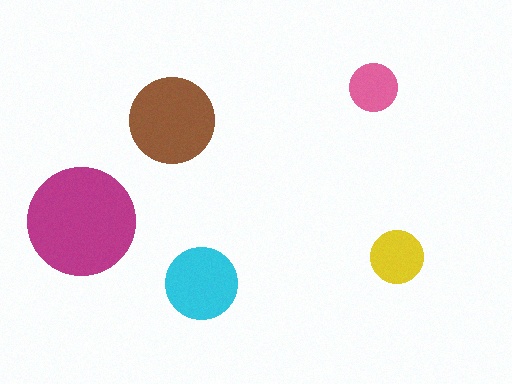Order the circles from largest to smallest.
the magenta one, the brown one, the cyan one, the yellow one, the pink one.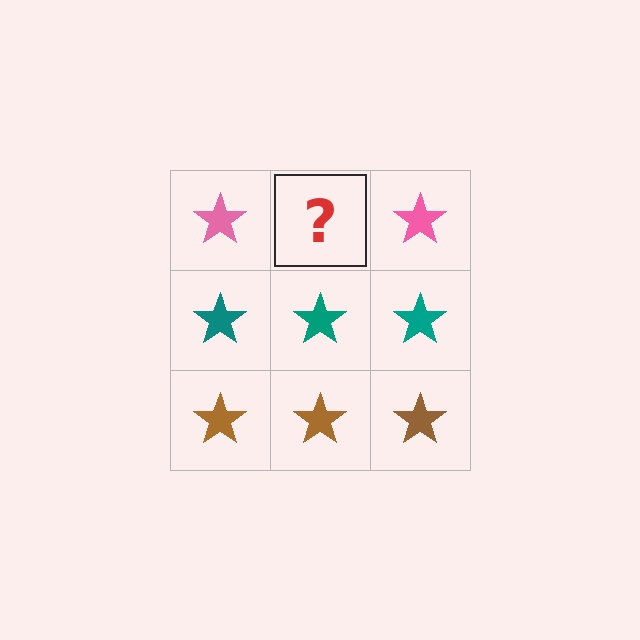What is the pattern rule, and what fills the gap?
The rule is that each row has a consistent color. The gap should be filled with a pink star.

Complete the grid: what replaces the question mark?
The question mark should be replaced with a pink star.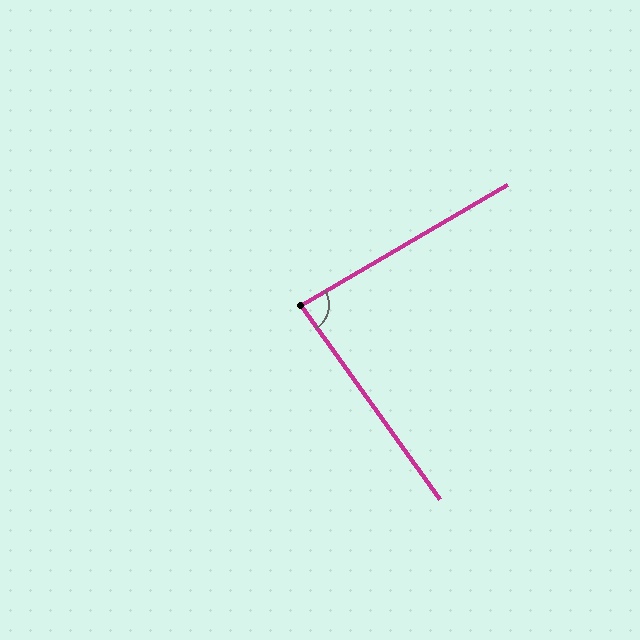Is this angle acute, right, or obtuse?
It is acute.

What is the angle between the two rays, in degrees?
Approximately 85 degrees.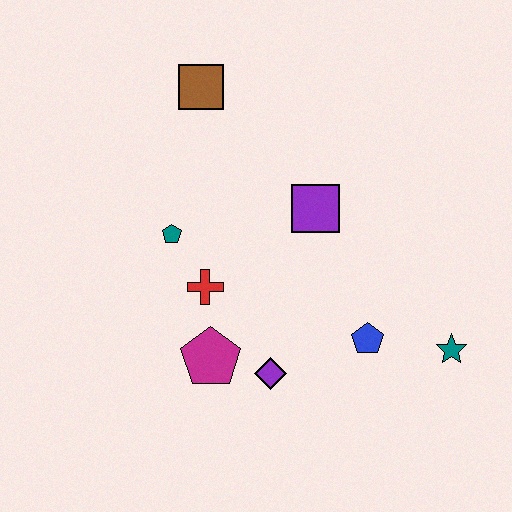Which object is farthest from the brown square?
The teal star is farthest from the brown square.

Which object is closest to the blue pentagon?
The teal star is closest to the blue pentagon.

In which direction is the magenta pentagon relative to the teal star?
The magenta pentagon is to the left of the teal star.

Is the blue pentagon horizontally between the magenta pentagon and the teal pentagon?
No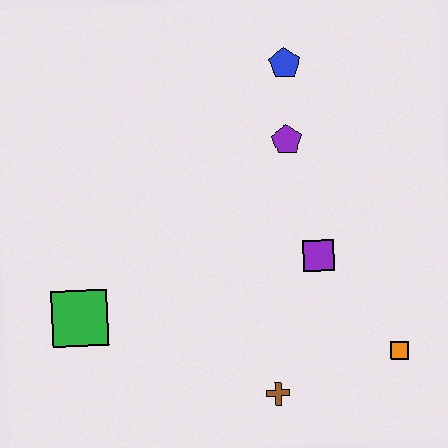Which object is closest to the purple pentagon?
The blue pentagon is closest to the purple pentagon.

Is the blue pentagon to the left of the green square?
No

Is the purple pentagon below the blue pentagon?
Yes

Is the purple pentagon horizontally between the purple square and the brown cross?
Yes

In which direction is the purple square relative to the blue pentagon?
The purple square is below the blue pentagon.